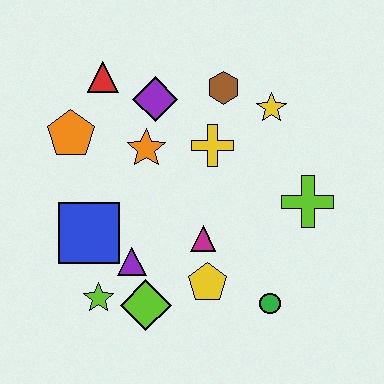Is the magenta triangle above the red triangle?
No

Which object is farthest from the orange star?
The green circle is farthest from the orange star.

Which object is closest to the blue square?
The purple triangle is closest to the blue square.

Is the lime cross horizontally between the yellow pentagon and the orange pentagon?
No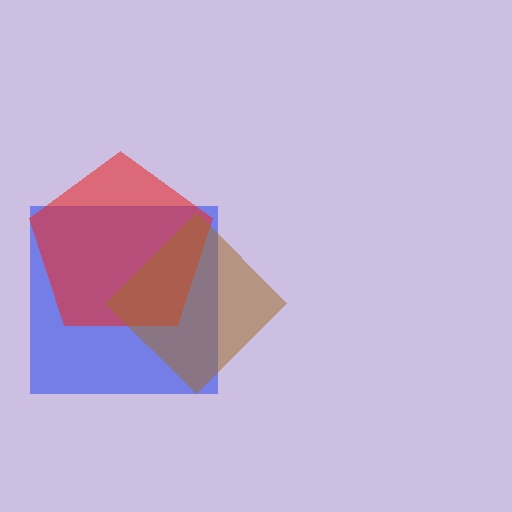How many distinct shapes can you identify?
There are 3 distinct shapes: a blue square, a red pentagon, a brown diamond.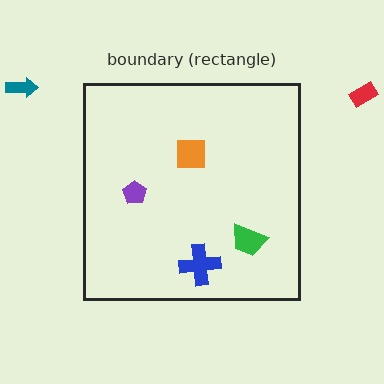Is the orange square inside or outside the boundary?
Inside.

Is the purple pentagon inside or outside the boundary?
Inside.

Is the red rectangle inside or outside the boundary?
Outside.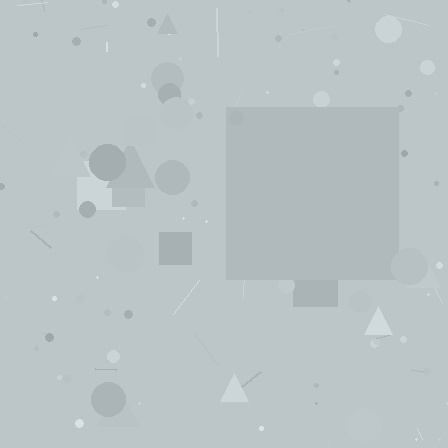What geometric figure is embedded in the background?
A square is embedded in the background.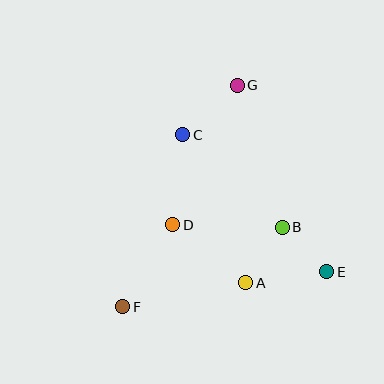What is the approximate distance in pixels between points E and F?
The distance between E and F is approximately 207 pixels.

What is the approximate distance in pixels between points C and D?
The distance between C and D is approximately 91 pixels.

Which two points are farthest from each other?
Points F and G are farthest from each other.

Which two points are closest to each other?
Points B and E are closest to each other.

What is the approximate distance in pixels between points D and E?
The distance between D and E is approximately 161 pixels.